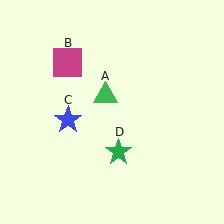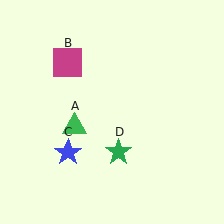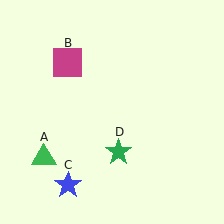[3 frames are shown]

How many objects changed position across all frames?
2 objects changed position: green triangle (object A), blue star (object C).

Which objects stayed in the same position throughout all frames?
Magenta square (object B) and green star (object D) remained stationary.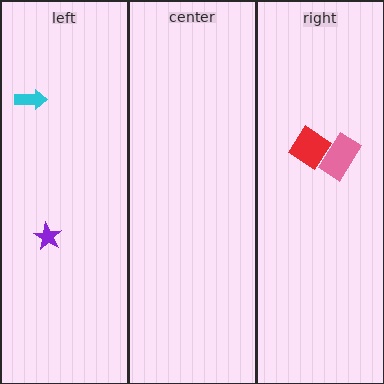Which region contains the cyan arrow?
The left region.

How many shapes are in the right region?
2.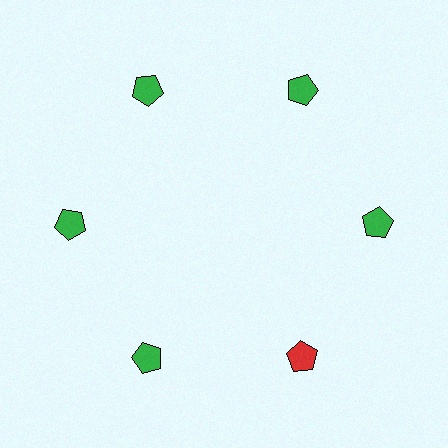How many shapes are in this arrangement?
There are 6 shapes arranged in a ring pattern.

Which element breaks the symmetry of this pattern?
The red pentagon at roughly the 5 o'clock position breaks the symmetry. All other shapes are green pentagons.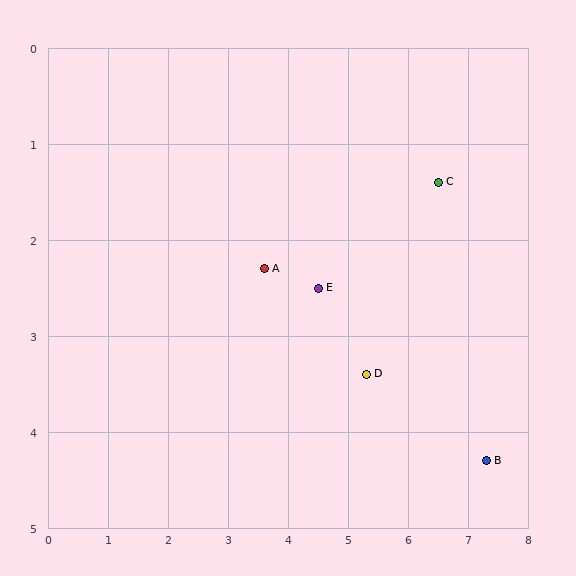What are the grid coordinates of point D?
Point D is at approximately (5.3, 3.4).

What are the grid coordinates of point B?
Point B is at approximately (7.3, 4.3).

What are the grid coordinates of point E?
Point E is at approximately (4.5, 2.5).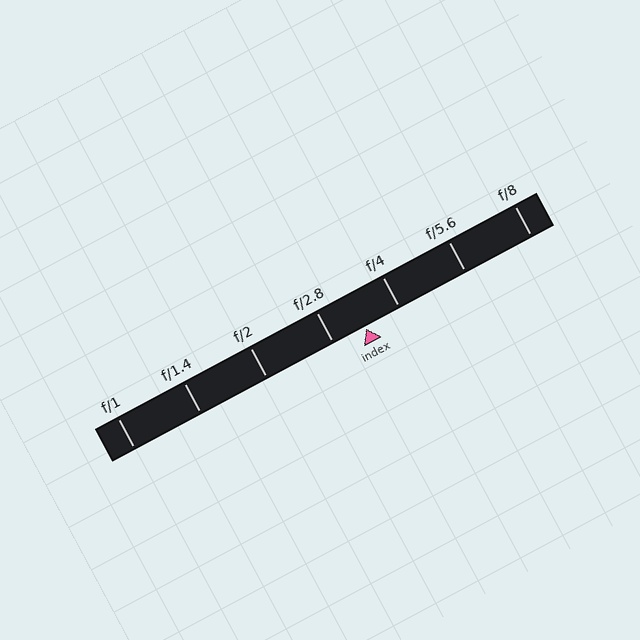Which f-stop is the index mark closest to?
The index mark is closest to f/2.8.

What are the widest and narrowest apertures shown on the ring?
The widest aperture shown is f/1 and the narrowest is f/8.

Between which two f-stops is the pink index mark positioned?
The index mark is between f/2.8 and f/4.